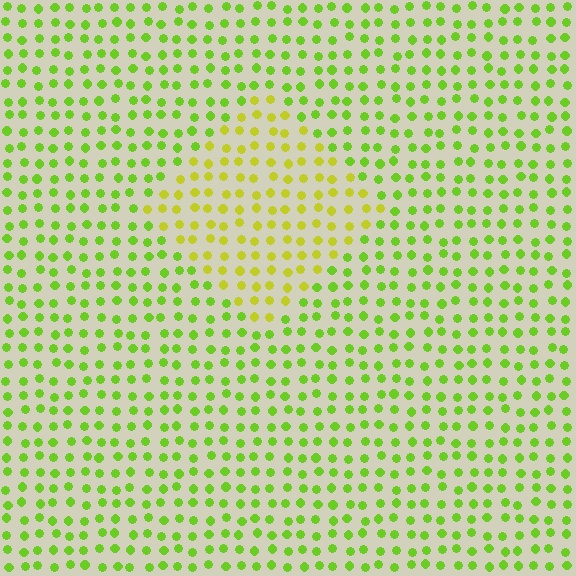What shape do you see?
I see a diamond.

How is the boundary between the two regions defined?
The boundary is defined purely by a slight shift in hue (about 31 degrees). Spacing, size, and orientation are identical on both sides.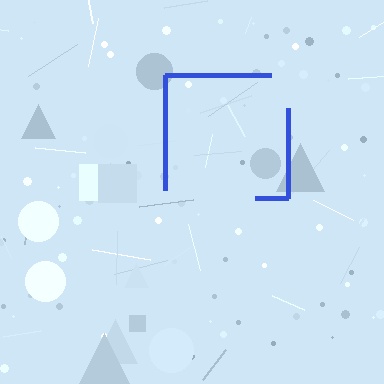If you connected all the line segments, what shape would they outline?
They would outline a square.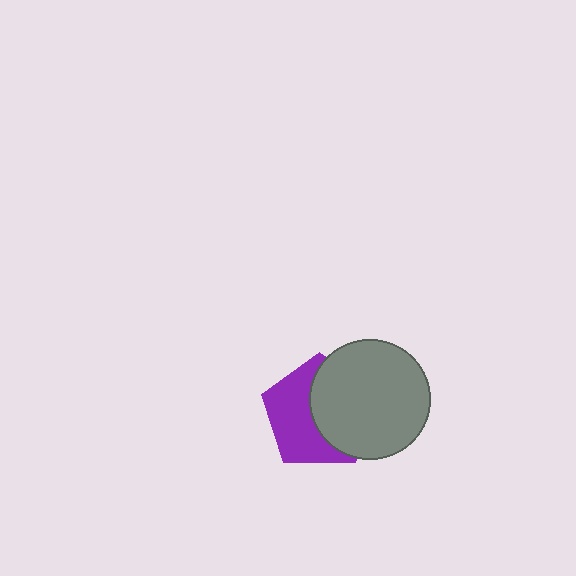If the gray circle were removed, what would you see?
You would see the complete purple pentagon.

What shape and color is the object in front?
The object in front is a gray circle.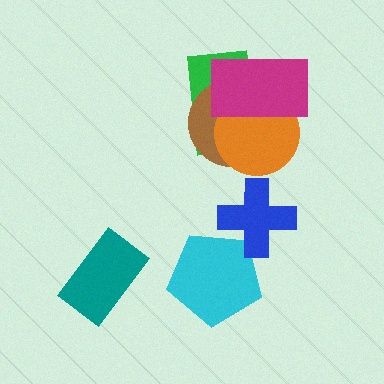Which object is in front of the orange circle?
The magenta rectangle is in front of the orange circle.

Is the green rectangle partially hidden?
Yes, it is partially covered by another shape.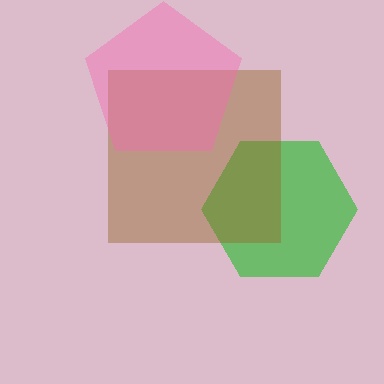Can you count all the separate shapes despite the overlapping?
Yes, there are 3 separate shapes.